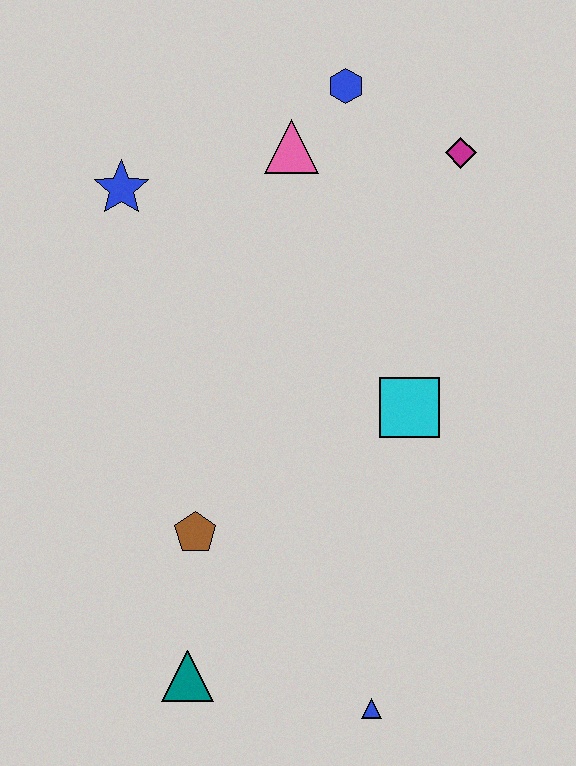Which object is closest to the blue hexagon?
The pink triangle is closest to the blue hexagon.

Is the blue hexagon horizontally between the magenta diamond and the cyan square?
No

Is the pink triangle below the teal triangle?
No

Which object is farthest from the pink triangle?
The blue triangle is farthest from the pink triangle.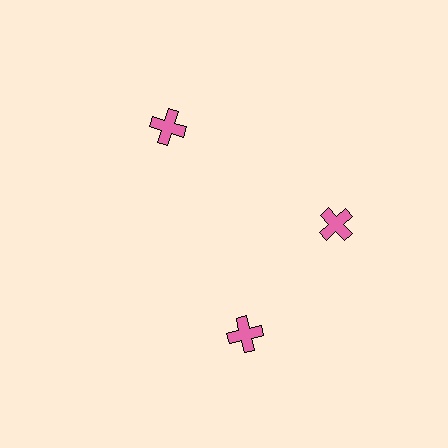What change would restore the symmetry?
The symmetry would be restored by rotating it back into even spacing with its neighbors so that all 3 crosses sit at equal angles and equal distance from the center.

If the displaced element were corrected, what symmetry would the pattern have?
It would have 3-fold rotational symmetry — the pattern would map onto itself every 120 degrees.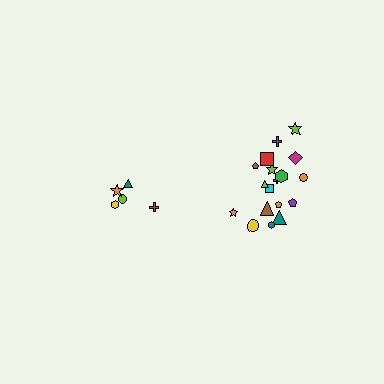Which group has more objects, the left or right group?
The right group.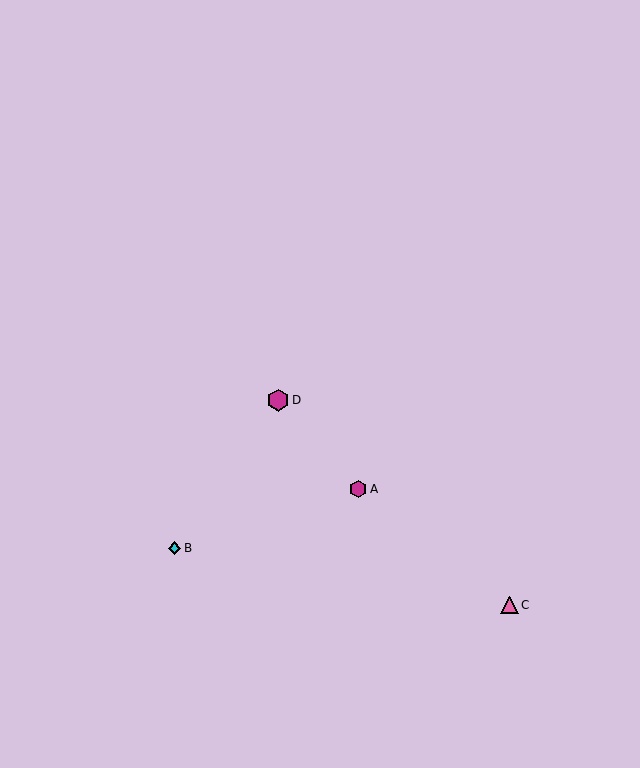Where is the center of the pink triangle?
The center of the pink triangle is at (510, 605).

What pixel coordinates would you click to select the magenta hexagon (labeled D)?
Click at (278, 400) to select the magenta hexagon D.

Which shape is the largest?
The magenta hexagon (labeled D) is the largest.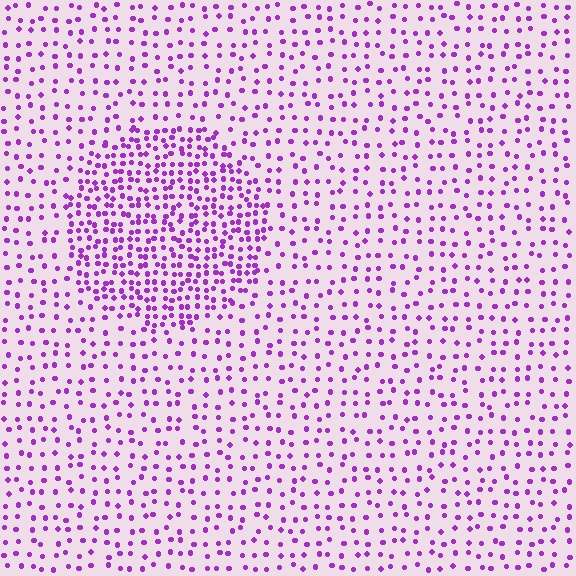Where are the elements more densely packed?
The elements are more densely packed inside the circle boundary.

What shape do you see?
I see a circle.